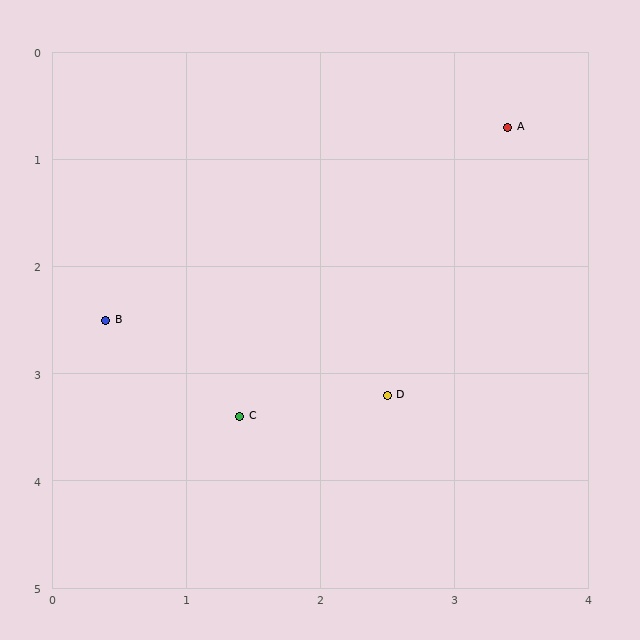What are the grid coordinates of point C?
Point C is at approximately (1.4, 3.4).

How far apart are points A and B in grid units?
Points A and B are about 3.5 grid units apart.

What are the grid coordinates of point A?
Point A is at approximately (3.4, 0.7).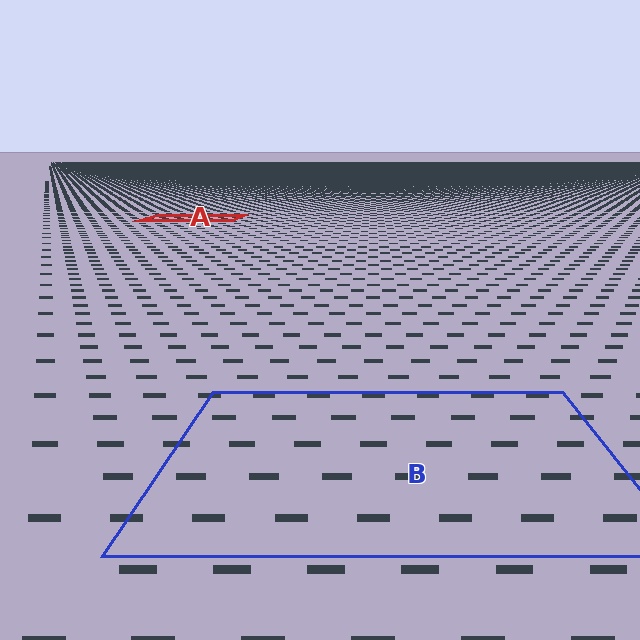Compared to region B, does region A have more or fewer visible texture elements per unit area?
Region A has more texture elements per unit area — they are packed more densely because it is farther away.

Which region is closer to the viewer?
Region B is closer. The texture elements there are larger and more spread out.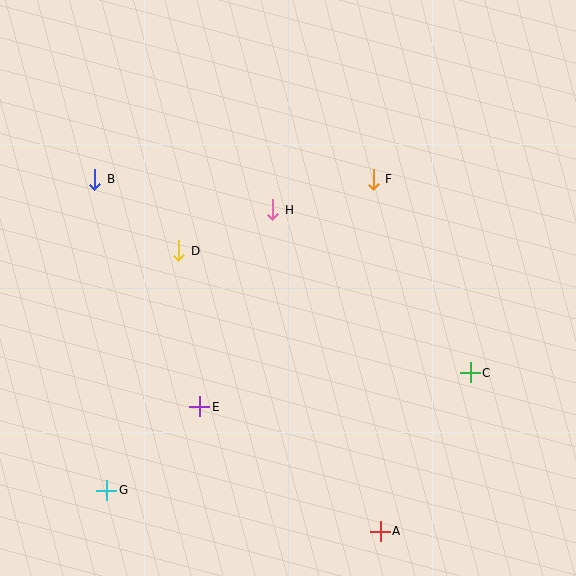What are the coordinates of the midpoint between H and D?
The midpoint between H and D is at (226, 230).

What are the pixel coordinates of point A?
Point A is at (380, 532).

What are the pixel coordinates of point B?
Point B is at (95, 179).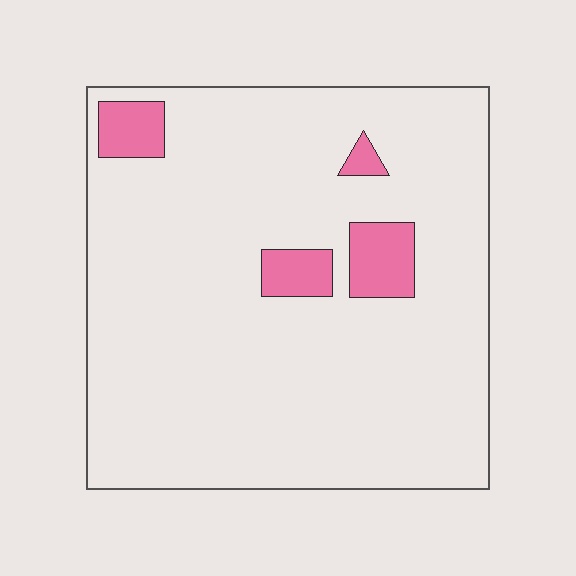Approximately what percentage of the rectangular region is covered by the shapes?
Approximately 10%.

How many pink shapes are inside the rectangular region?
4.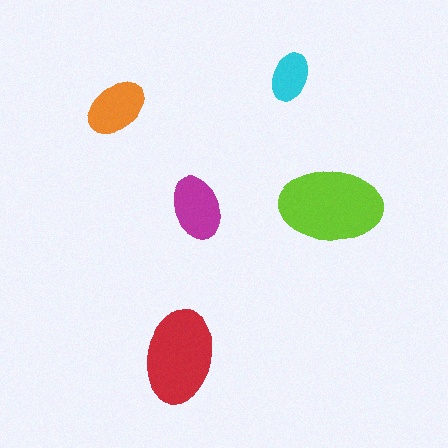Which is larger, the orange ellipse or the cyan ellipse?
The orange one.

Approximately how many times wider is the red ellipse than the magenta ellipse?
About 1.5 times wider.